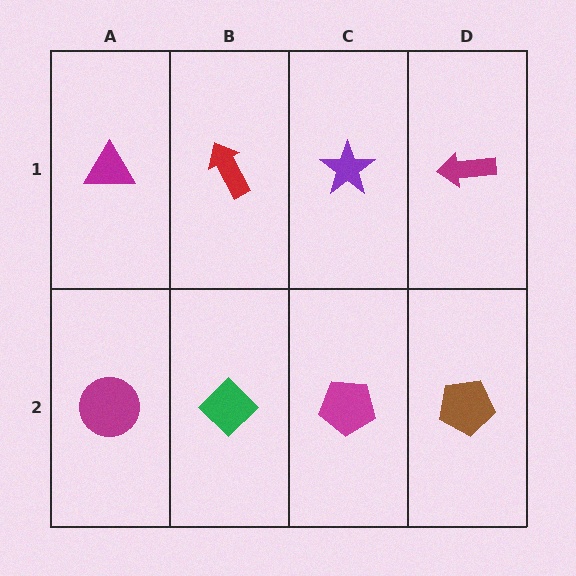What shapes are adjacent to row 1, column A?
A magenta circle (row 2, column A), a red arrow (row 1, column B).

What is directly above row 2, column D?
A magenta arrow.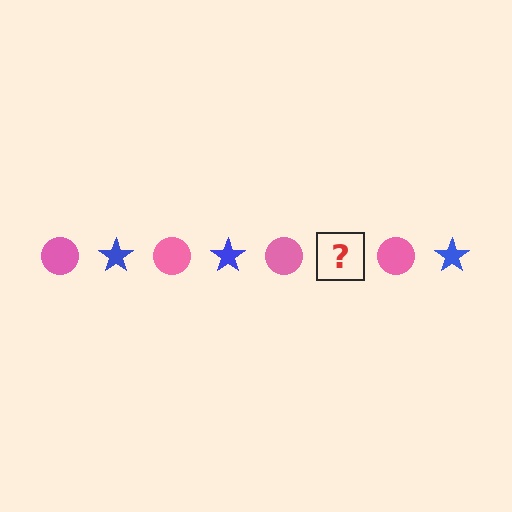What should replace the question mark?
The question mark should be replaced with a blue star.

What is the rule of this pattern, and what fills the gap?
The rule is that the pattern alternates between pink circle and blue star. The gap should be filled with a blue star.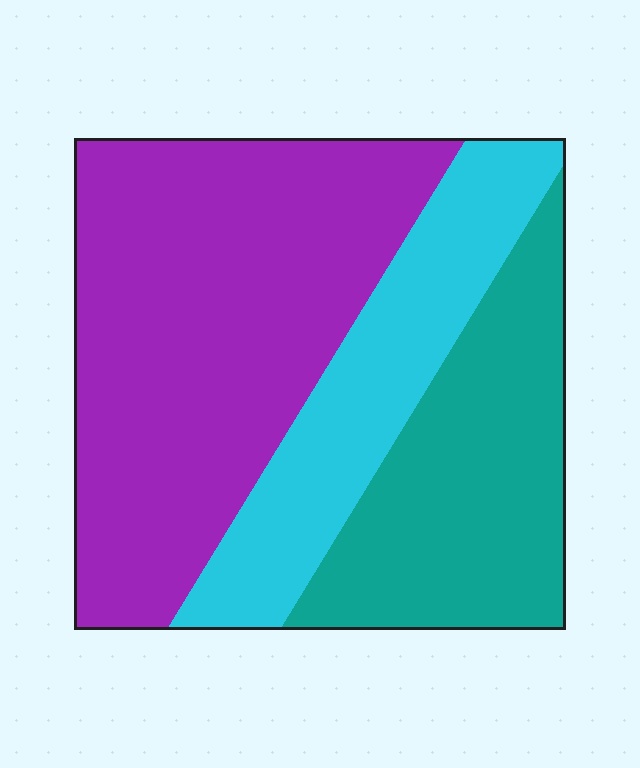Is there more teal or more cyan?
Teal.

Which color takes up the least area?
Cyan, at roughly 25%.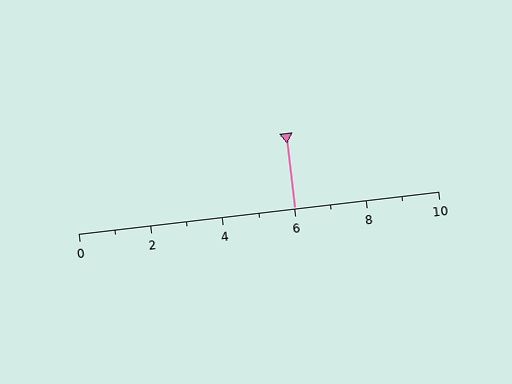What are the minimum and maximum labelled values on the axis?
The axis runs from 0 to 10.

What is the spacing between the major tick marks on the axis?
The major ticks are spaced 2 apart.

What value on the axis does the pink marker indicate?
The marker indicates approximately 6.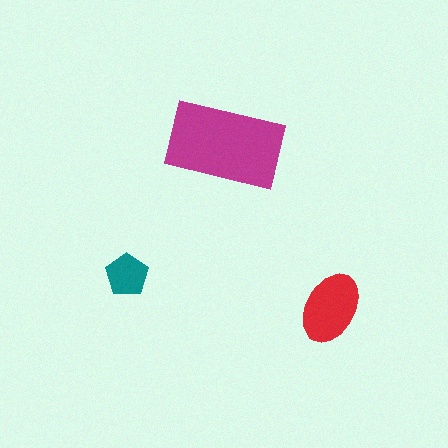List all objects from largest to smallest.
The magenta rectangle, the red ellipse, the teal pentagon.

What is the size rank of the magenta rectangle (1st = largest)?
1st.